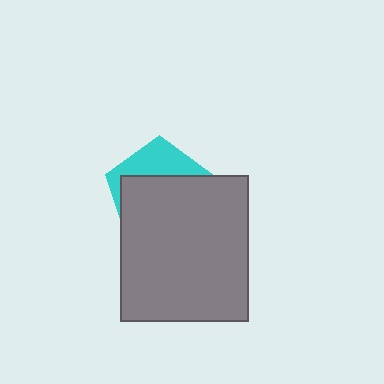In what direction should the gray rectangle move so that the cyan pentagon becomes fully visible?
The gray rectangle should move down. That is the shortest direction to clear the overlap and leave the cyan pentagon fully visible.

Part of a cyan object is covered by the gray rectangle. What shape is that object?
It is a pentagon.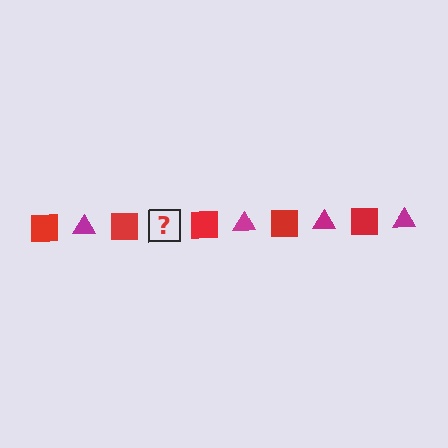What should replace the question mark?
The question mark should be replaced with a magenta triangle.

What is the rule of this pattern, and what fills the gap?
The rule is that the pattern alternates between red square and magenta triangle. The gap should be filled with a magenta triangle.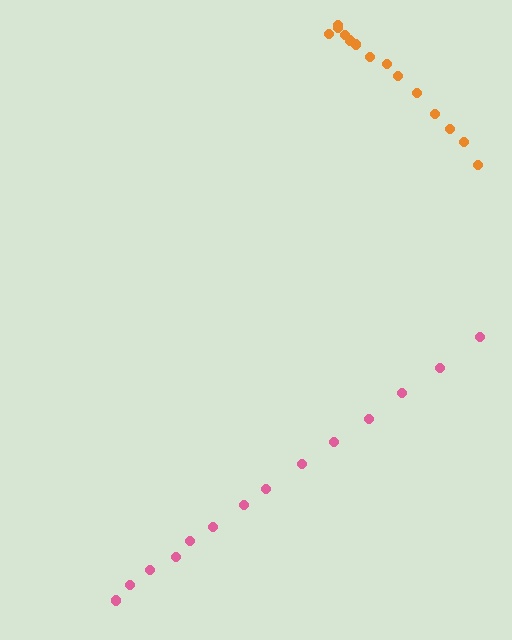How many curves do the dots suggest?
There are 2 distinct paths.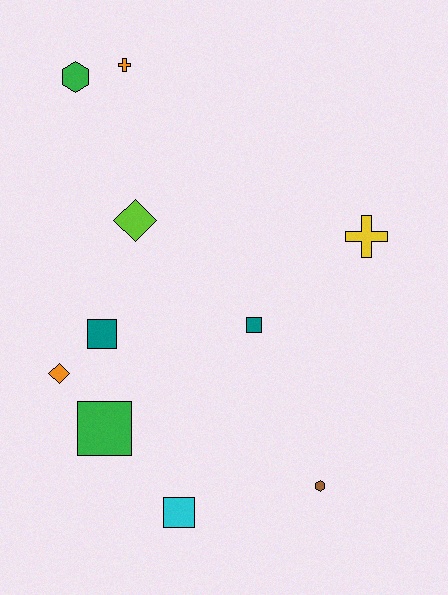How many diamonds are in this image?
There are 2 diamonds.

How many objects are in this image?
There are 10 objects.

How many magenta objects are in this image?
There are no magenta objects.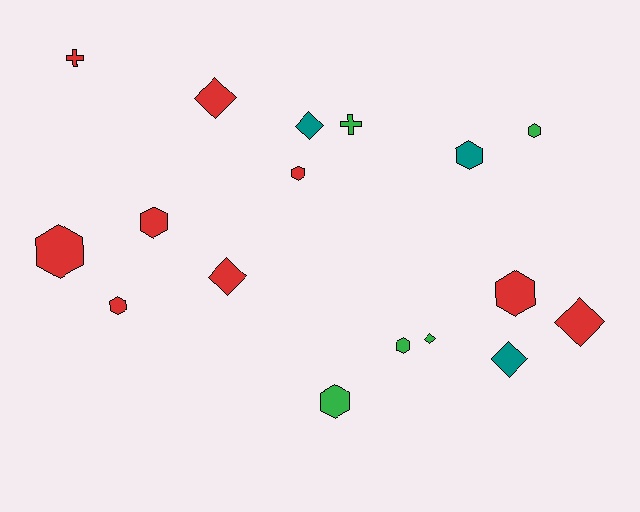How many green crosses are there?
There is 1 green cross.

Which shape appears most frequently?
Hexagon, with 9 objects.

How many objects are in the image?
There are 17 objects.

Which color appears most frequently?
Red, with 9 objects.